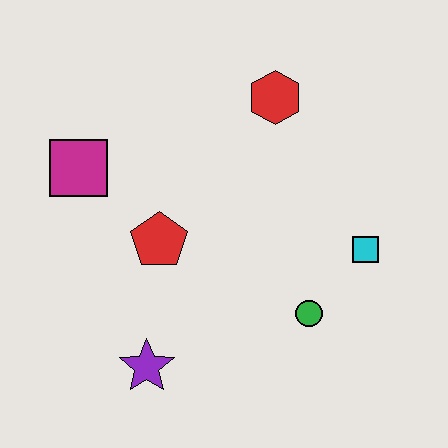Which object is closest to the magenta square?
The red pentagon is closest to the magenta square.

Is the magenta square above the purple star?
Yes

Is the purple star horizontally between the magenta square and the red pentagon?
Yes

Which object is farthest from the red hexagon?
The purple star is farthest from the red hexagon.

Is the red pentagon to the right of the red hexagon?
No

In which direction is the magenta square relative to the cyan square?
The magenta square is to the left of the cyan square.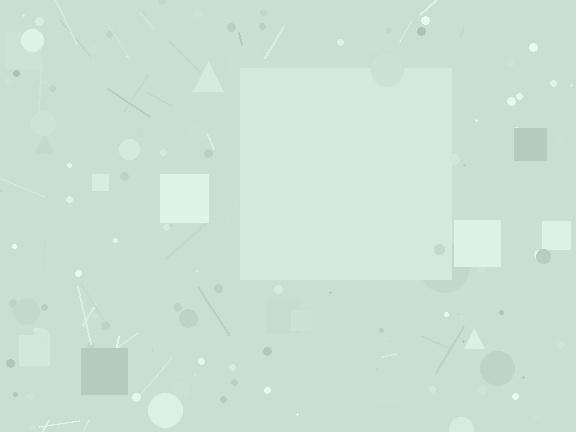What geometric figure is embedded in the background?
A square is embedded in the background.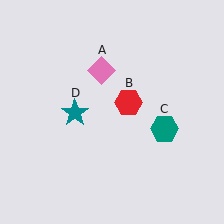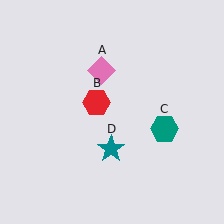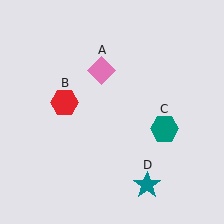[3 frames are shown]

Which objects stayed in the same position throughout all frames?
Pink diamond (object A) and teal hexagon (object C) remained stationary.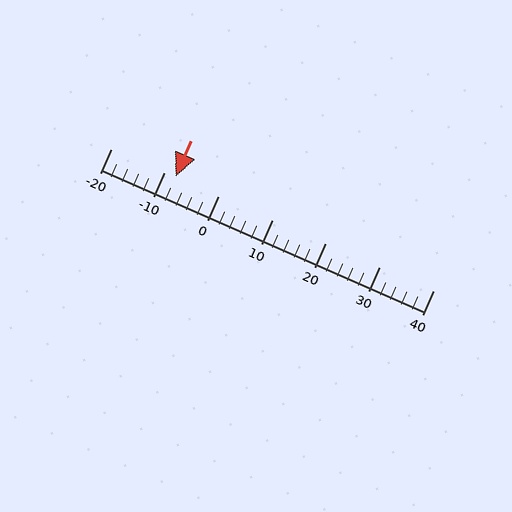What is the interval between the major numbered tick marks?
The major tick marks are spaced 10 units apart.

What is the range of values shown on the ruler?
The ruler shows values from -20 to 40.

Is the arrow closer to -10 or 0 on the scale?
The arrow is closer to -10.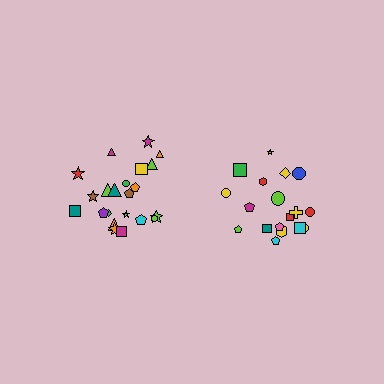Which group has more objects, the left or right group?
The left group.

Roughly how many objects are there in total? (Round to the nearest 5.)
Roughly 40 objects in total.